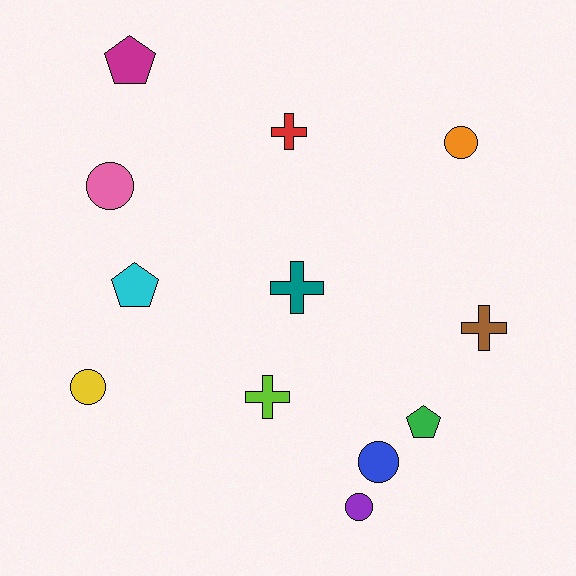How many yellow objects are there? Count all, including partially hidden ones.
There is 1 yellow object.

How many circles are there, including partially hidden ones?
There are 5 circles.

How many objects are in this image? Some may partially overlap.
There are 12 objects.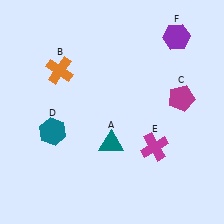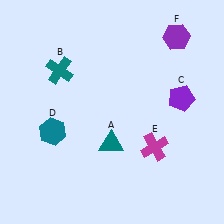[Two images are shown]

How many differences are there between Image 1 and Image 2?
There are 2 differences between the two images.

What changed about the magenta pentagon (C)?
In Image 1, C is magenta. In Image 2, it changed to purple.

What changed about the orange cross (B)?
In Image 1, B is orange. In Image 2, it changed to teal.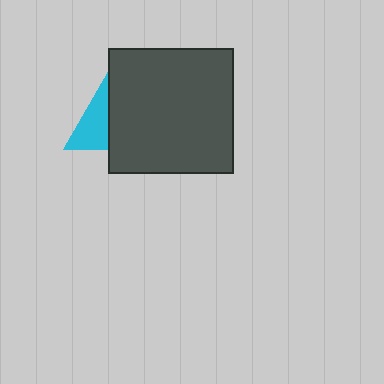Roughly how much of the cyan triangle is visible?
A small part of it is visible (roughly 40%).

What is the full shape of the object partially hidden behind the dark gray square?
The partially hidden object is a cyan triangle.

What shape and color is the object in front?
The object in front is a dark gray square.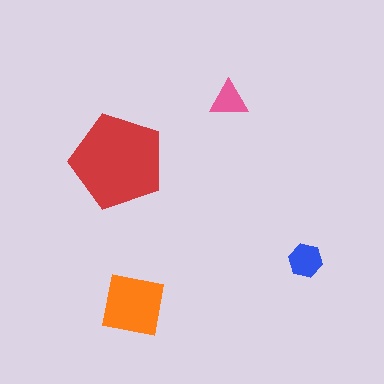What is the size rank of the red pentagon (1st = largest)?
1st.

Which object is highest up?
The pink triangle is topmost.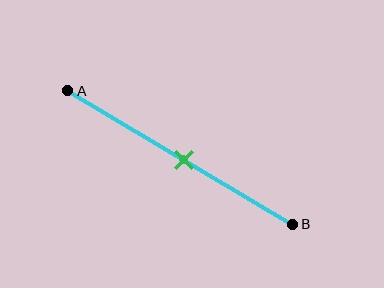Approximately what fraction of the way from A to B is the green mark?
The green mark is approximately 50% of the way from A to B.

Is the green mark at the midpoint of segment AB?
Yes, the mark is approximately at the midpoint.